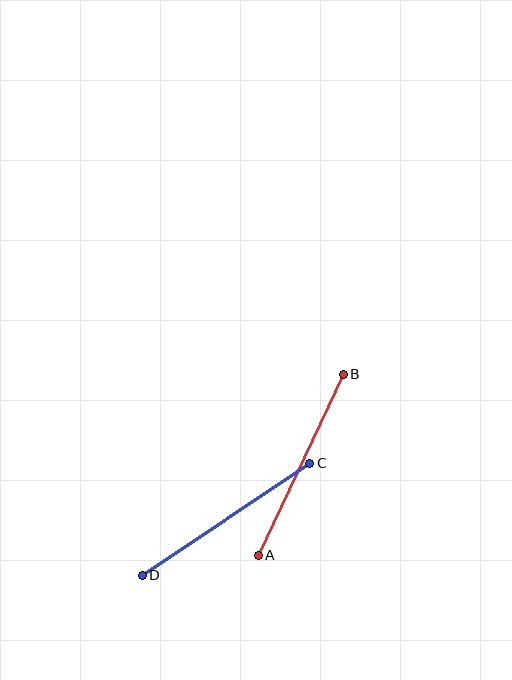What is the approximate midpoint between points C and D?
The midpoint is at approximately (226, 519) pixels.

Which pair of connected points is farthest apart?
Points C and D are farthest apart.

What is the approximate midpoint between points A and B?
The midpoint is at approximately (301, 465) pixels.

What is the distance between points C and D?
The distance is approximately 201 pixels.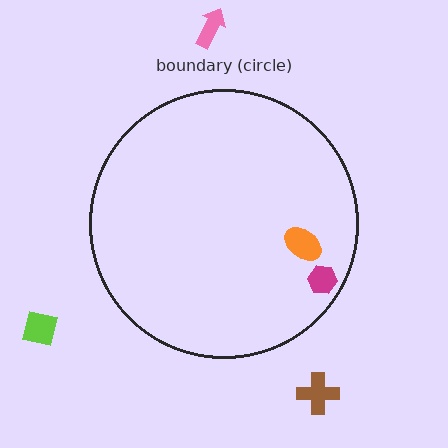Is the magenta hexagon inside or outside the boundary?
Inside.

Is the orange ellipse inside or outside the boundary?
Inside.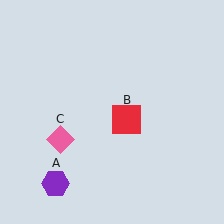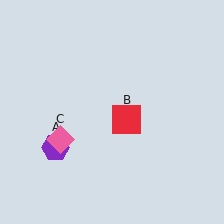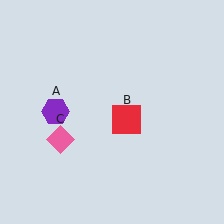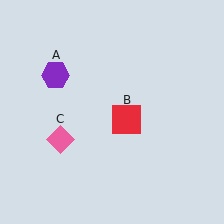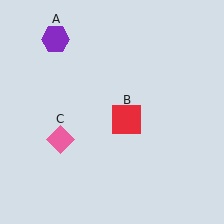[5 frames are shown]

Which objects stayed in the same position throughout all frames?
Red square (object B) and pink diamond (object C) remained stationary.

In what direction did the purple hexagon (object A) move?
The purple hexagon (object A) moved up.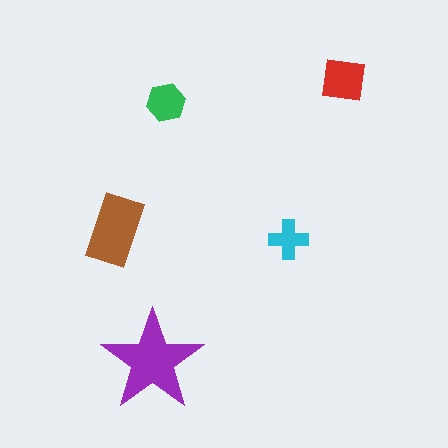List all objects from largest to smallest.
The purple star, the brown rectangle, the red square, the green hexagon, the cyan cross.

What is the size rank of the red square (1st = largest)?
3rd.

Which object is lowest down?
The purple star is bottommost.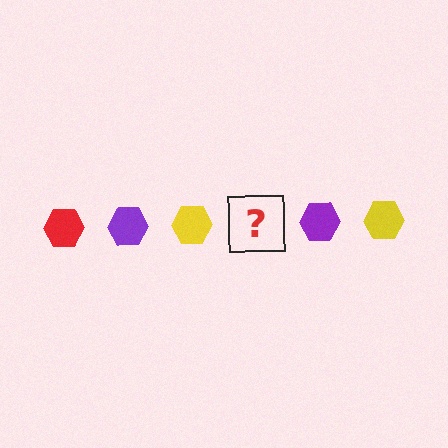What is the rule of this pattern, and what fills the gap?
The rule is that the pattern cycles through red, purple, yellow hexagons. The gap should be filled with a red hexagon.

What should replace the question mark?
The question mark should be replaced with a red hexagon.